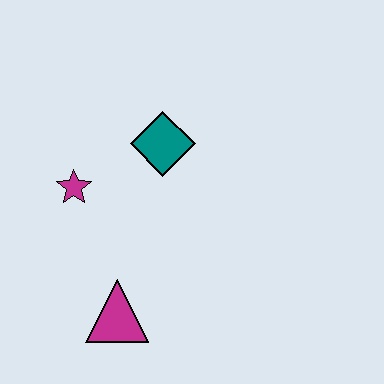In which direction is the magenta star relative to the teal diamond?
The magenta star is to the left of the teal diamond.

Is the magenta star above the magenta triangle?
Yes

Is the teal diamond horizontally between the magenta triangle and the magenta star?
No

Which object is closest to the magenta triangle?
The magenta star is closest to the magenta triangle.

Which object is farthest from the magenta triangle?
The teal diamond is farthest from the magenta triangle.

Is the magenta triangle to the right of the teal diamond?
No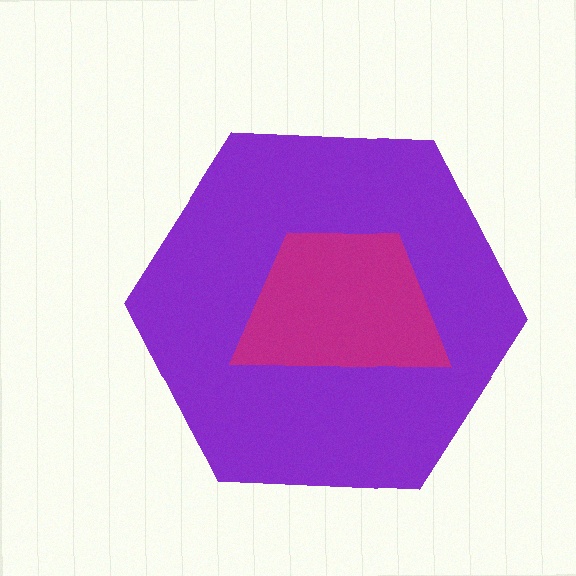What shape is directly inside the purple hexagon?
The magenta trapezoid.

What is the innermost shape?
The magenta trapezoid.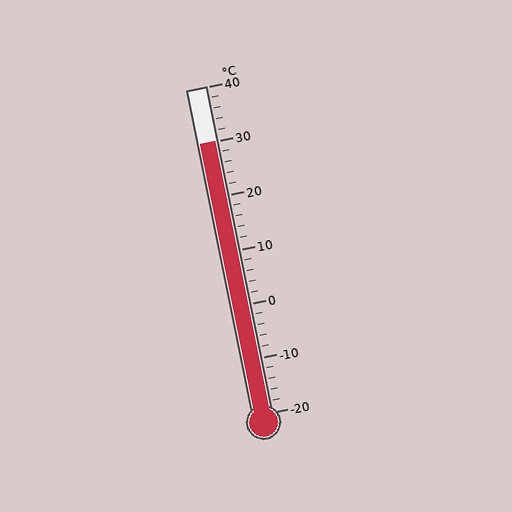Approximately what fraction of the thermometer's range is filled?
The thermometer is filled to approximately 85% of its range.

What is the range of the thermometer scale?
The thermometer scale ranges from -20°C to 40°C.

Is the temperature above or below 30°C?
The temperature is at 30°C.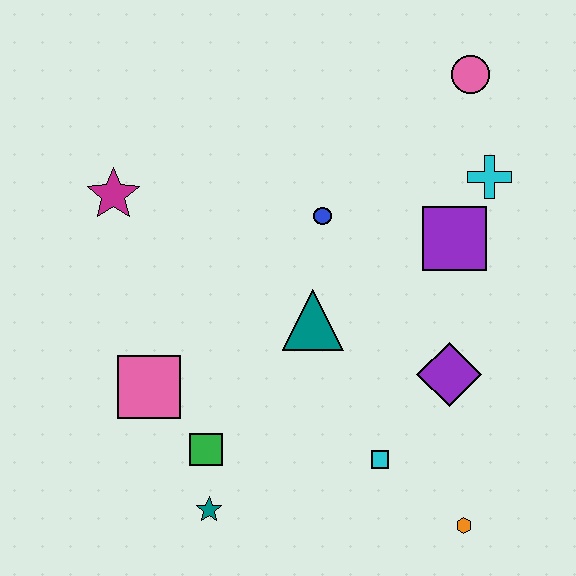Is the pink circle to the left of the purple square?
No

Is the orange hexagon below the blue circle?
Yes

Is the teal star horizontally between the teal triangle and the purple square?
No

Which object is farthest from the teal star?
The pink circle is farthest from the teal star.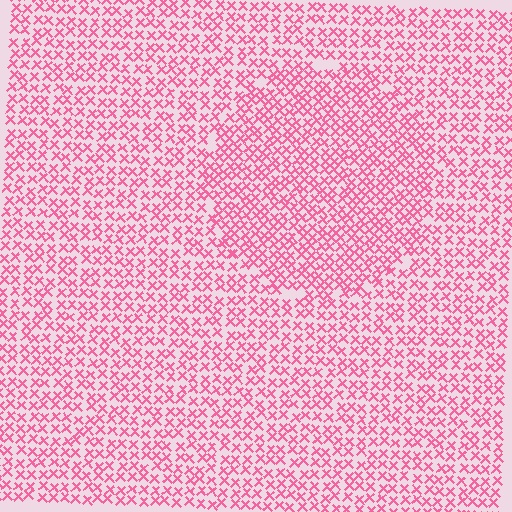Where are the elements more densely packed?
The elements are more densely packed inside the circle boundary.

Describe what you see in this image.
The image contains small pink elements arranged at two different densities. A circle-shaped region is visible where the elements are more densely packed than the surrounding area.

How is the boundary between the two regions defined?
The boundary is defined by a change in element density (approximately 1.4x ratio). All elements are the same color, size, and shape.